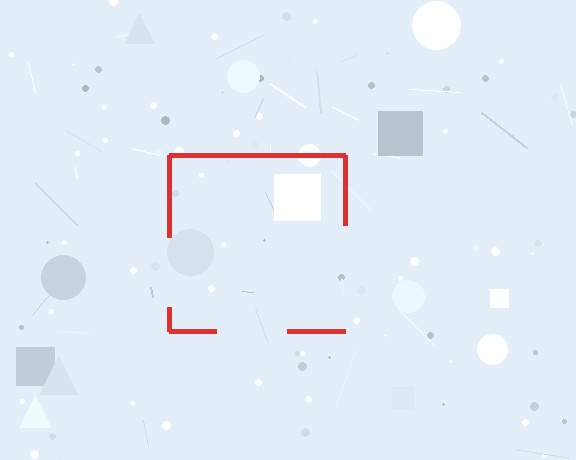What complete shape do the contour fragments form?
The contour fragments form a square.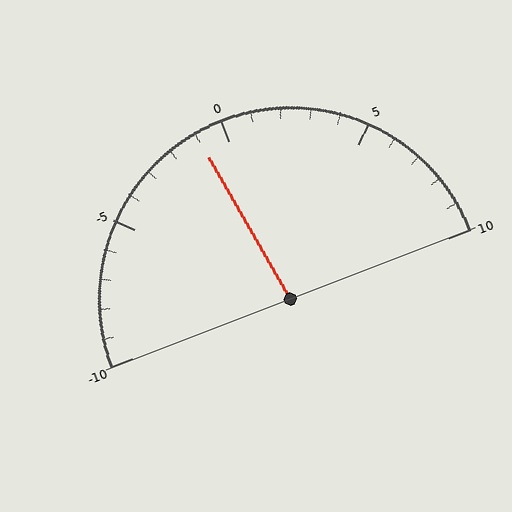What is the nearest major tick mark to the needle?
The nearest major tick mark is 0.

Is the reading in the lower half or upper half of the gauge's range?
The reading is in the lower half of the range (-10 to 10).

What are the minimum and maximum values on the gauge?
The gauge ranges from -10 to 10.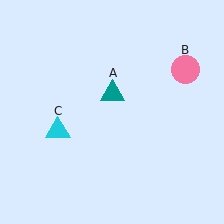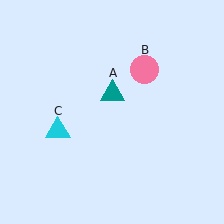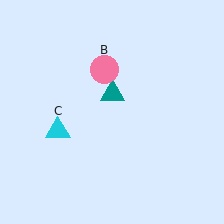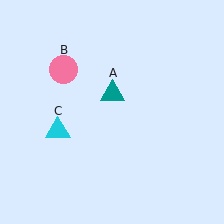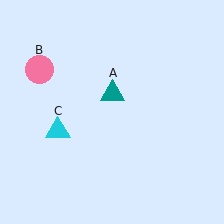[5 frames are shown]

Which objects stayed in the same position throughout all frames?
Teal triangle (object A) and cyan triangle (object C) remained stationary.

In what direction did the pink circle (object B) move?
The pink circle (object B) moved left.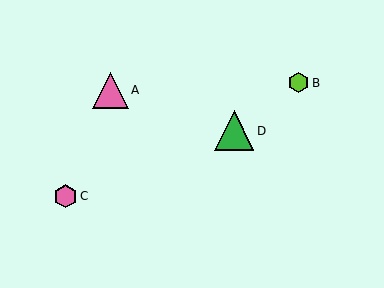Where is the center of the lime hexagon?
The center of the lime hexagon is at (299, 83).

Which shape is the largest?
The green triangle (labeled D) is the largest.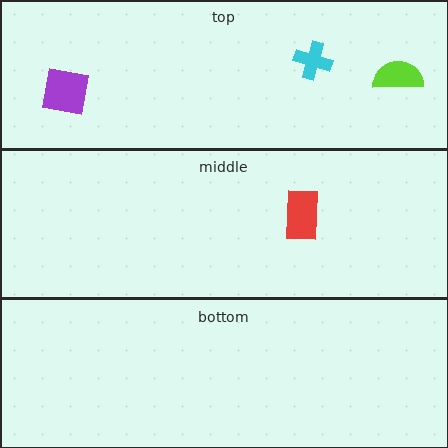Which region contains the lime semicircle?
The top region.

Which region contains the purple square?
The top region.